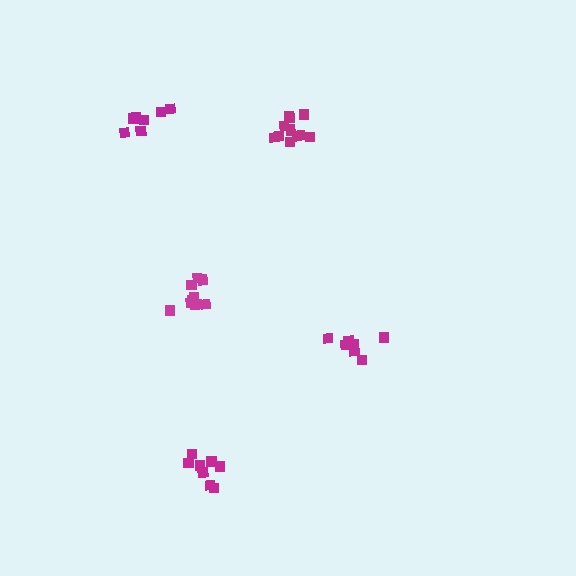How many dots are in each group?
Group 1: 12 dots, Group 2: 11 dots, Group 3: 7 dots, Group 4: 8 dots, Group 5: 8 dots (46 total).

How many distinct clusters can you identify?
There are 5 distinct clusters.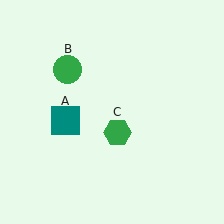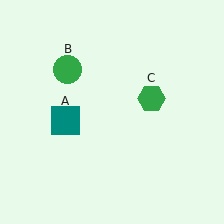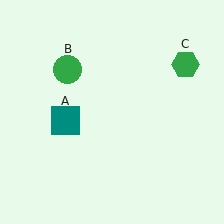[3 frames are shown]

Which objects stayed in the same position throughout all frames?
Teal square (object A) and green circle (object B) remained stationary.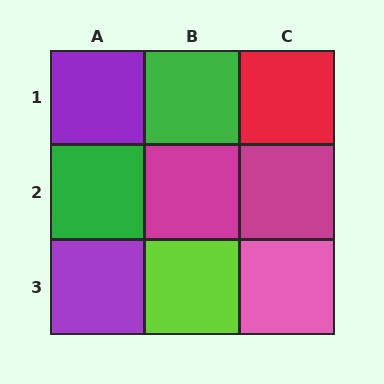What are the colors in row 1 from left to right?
Purple, green, red.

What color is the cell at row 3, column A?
Purple.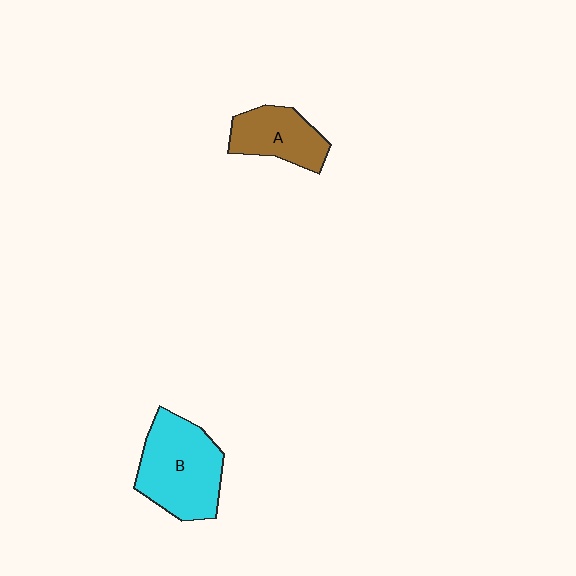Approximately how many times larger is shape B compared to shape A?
Approximately 1.6 times.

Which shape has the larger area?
Shape B (cyan).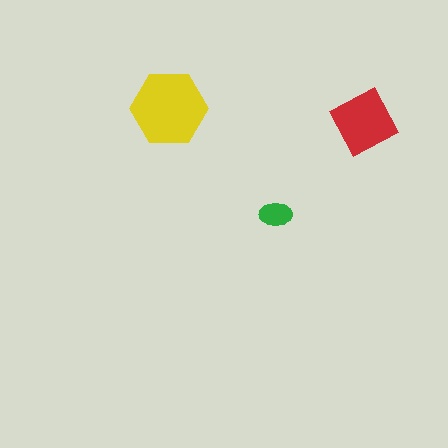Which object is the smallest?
The green ellipse.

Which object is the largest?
The yellow hexagon.